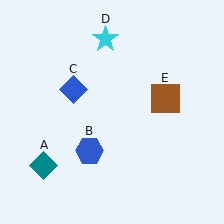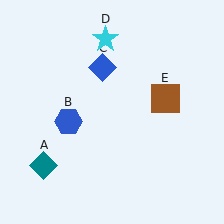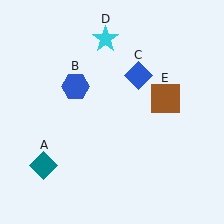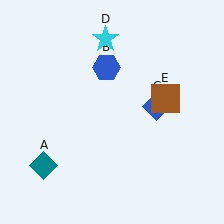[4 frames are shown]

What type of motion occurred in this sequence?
The blue hexagon (object B), blue diamond (object C) rotated clockwise around the center of the scene.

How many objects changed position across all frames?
2 objects changed position: blue hexagon (object B), blue diamond (object C).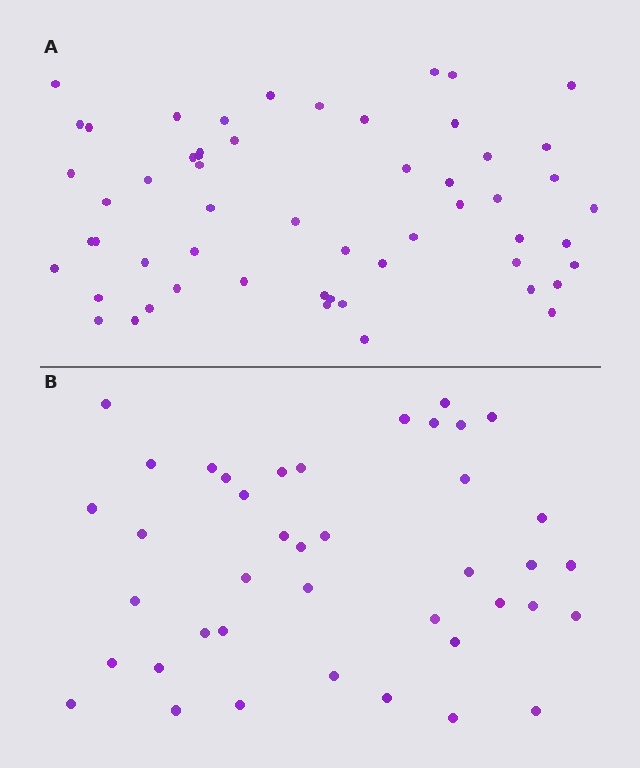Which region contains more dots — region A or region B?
Region A (the top region) has more dots.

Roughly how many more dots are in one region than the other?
Region A has approximately 15 more dots than region B.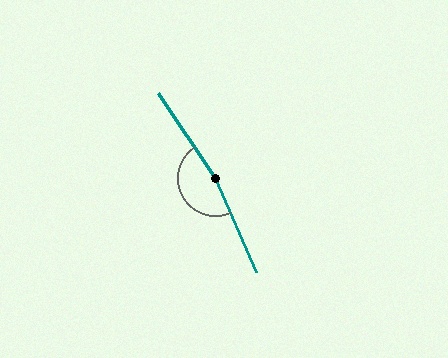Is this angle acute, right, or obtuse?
It is obtuse.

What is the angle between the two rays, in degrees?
Approximately 170 degrees.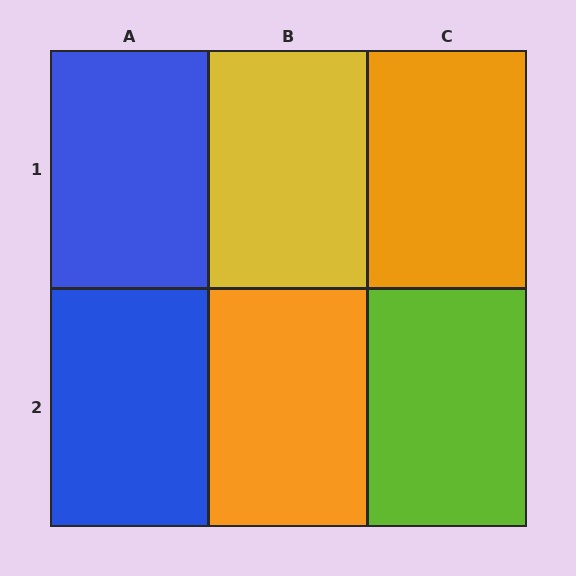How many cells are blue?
2 cells are blue.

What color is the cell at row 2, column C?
Lime.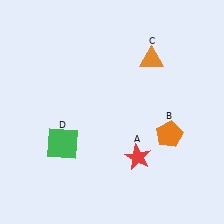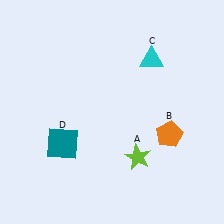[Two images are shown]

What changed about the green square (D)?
In Image 1, D is green. In Image 2, it changed to teal.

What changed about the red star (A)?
In Image 1, A is red. In Image 2, it changed to lime.